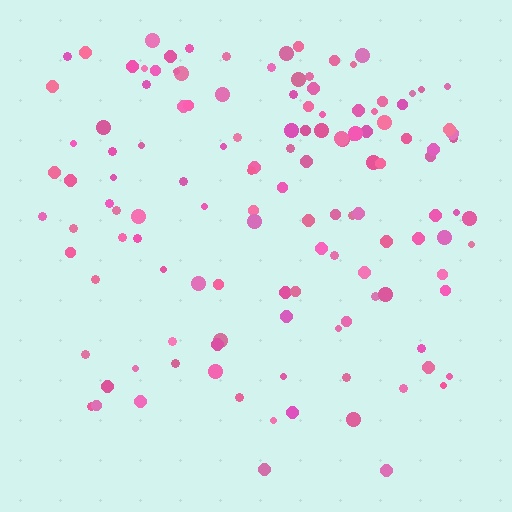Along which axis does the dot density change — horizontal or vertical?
Vertical.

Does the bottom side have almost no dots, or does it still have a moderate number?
Still a moderate number, just noticeably fewer than the top.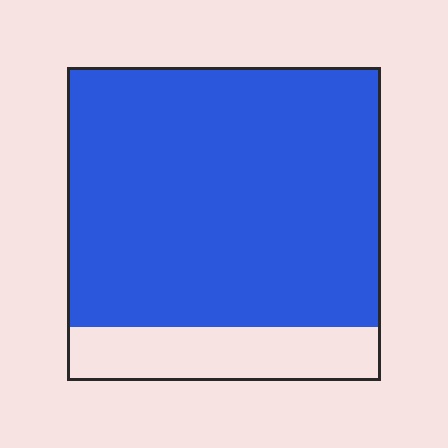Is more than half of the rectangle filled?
Yes.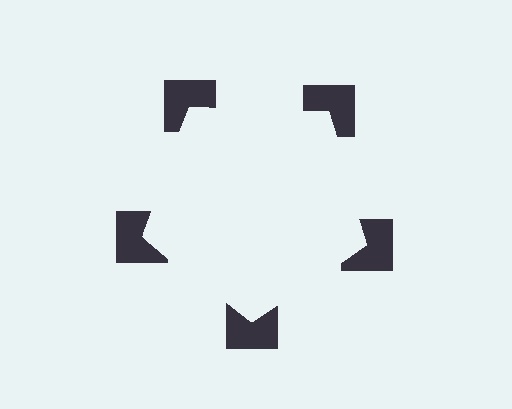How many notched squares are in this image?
There are 5 — one at each vertex of the illusory pentagon.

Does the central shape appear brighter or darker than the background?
It typically appears slightly brighter than the background, even though no actual brightness change is drawn.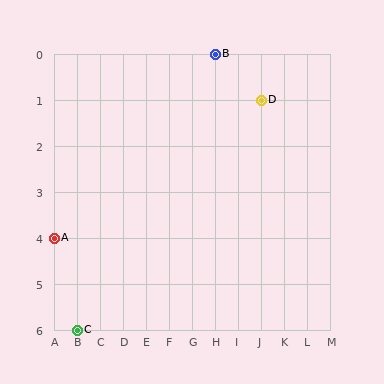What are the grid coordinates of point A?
Point A is at grid coordinates (A, 4).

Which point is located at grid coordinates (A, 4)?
Point A is at (A, 4).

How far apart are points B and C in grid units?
Points B and C are 6 columns and 6 rows apart (about 8.5 grid units diagonally).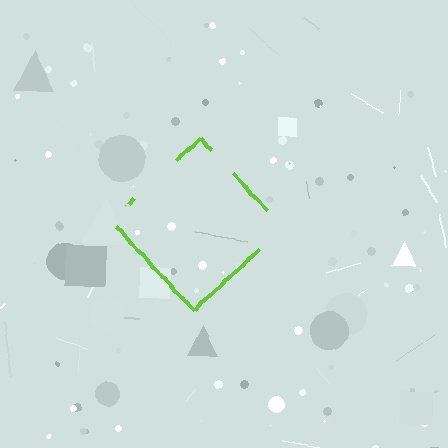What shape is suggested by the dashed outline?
The dashed outline suggests a diamond.